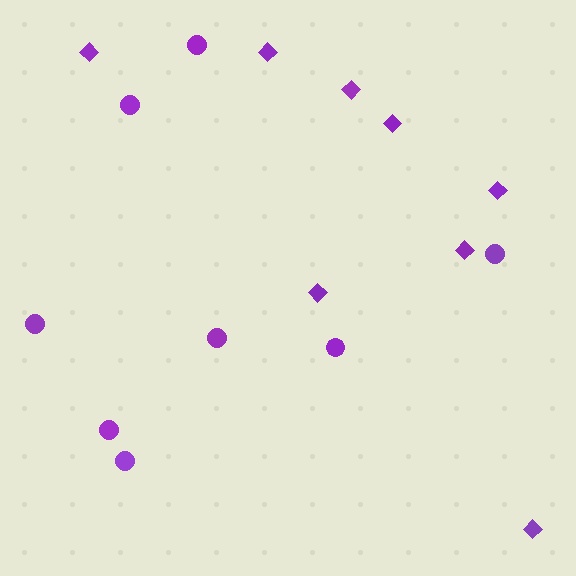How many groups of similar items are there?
There are 2 groups: one group of diamonds (8) and one group of circles (8).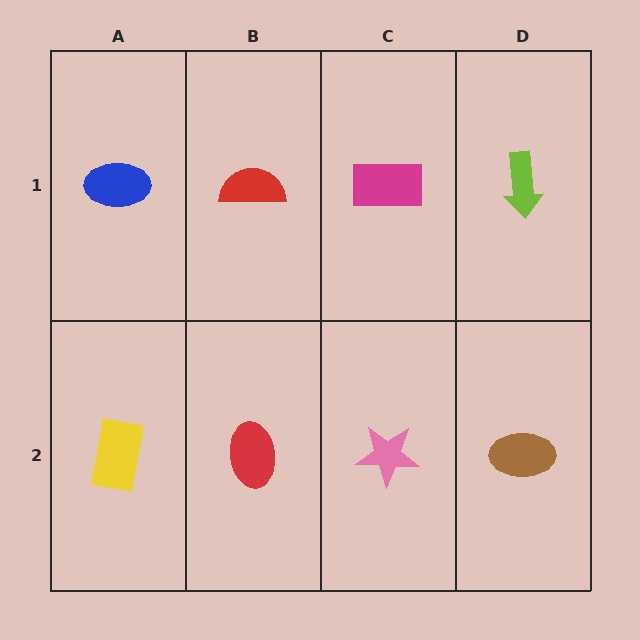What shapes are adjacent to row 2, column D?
A lime arrow (row 1, column D), a pink star (row 2, column C).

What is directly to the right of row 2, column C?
A brown ellipse.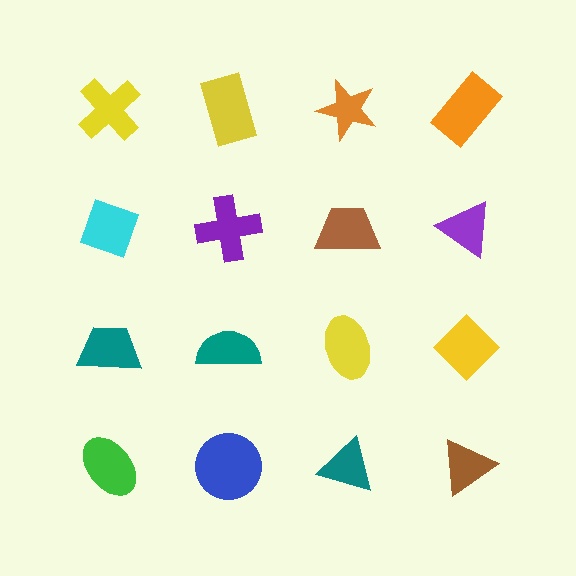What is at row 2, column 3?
A brown trapezoid.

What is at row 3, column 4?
A yellow diamond.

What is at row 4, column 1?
A green ellipse.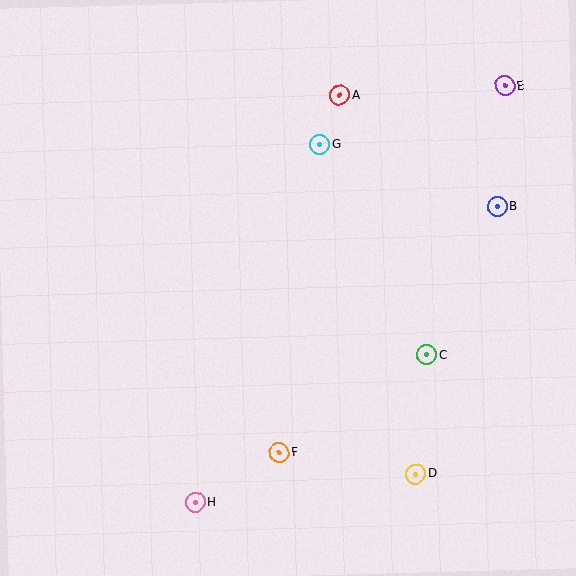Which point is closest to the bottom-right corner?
Point D is closest to the bottom-right corner.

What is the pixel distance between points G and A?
The distance between G and A is 53 pixels.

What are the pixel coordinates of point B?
Point B is at (497, 206).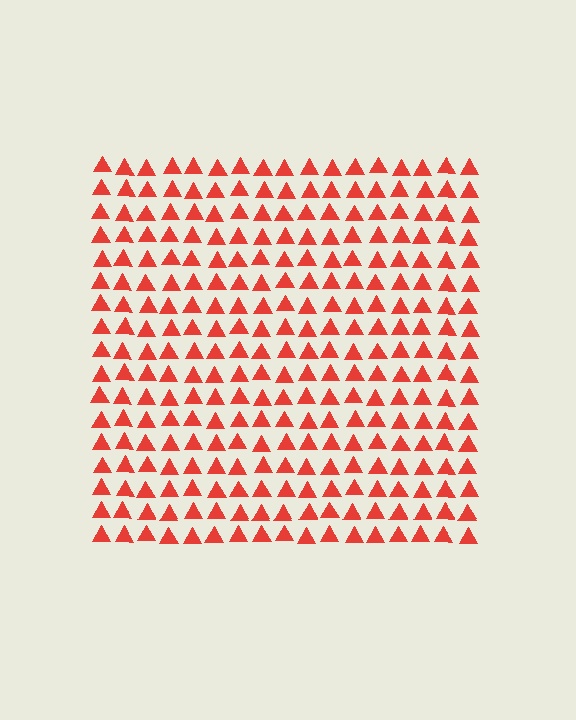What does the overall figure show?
The overall figure shows a square.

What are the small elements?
The small elements are triangles.